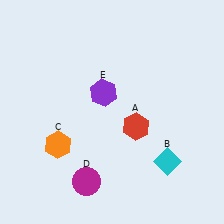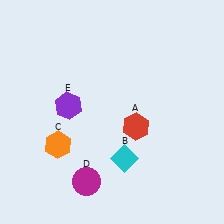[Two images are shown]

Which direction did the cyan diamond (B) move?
The cyan diamond (B) moved left.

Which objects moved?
The objects that moved are: the cyan diamond (B), the purple hexagon (E).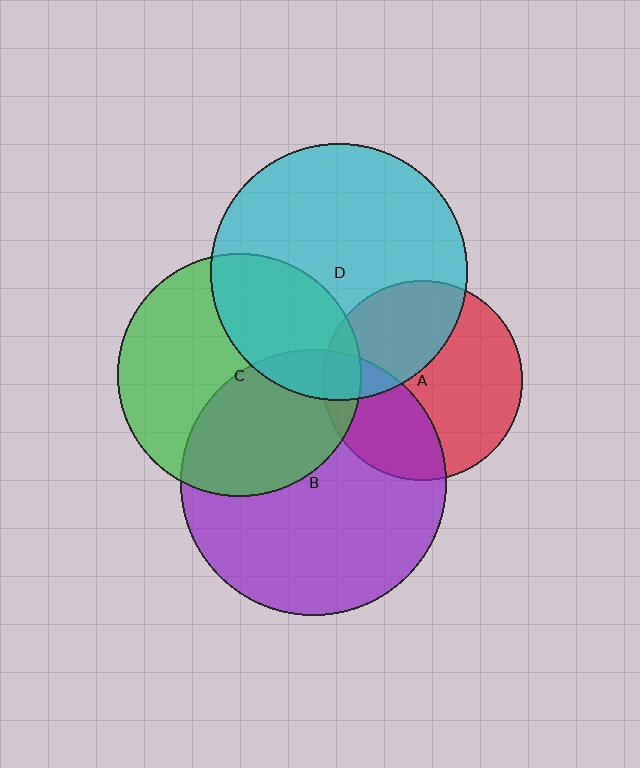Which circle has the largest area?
Circle B (purple).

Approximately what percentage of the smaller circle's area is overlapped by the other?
Approximately 10%.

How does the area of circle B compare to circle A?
Approximately 1.8 times.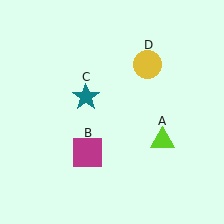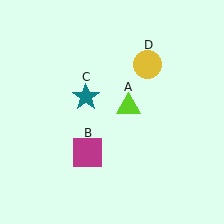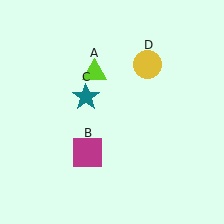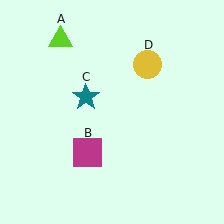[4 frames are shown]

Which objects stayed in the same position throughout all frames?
Magenta square (object B) and teal star (object C) and yellow circle (object D) remained stationary.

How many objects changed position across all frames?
1 object changed position: lime triangle (object A).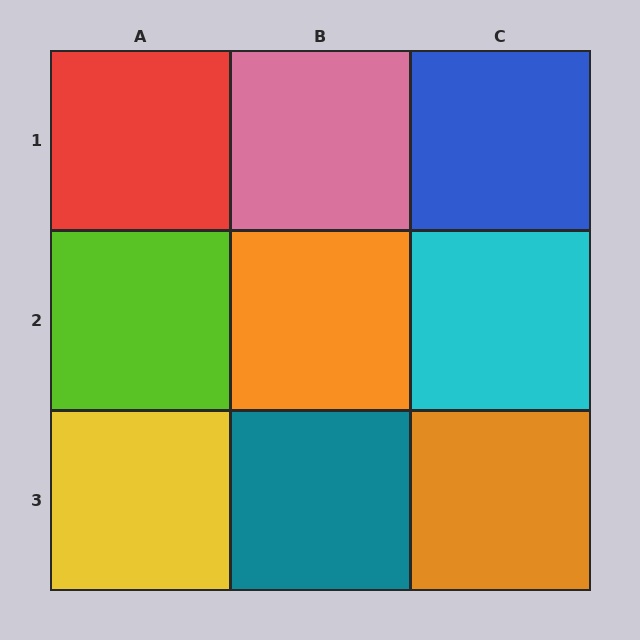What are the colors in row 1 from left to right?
Red, pink, blue.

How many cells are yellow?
1 cell is yellow.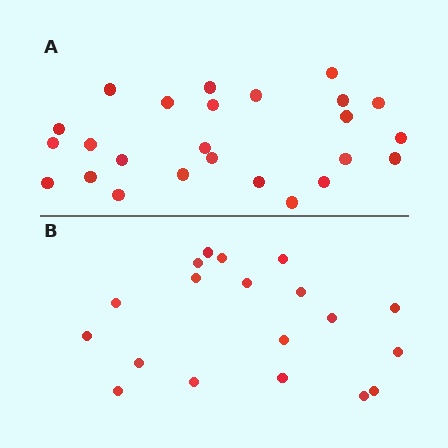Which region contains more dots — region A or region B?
Region A (the top region) has more dots.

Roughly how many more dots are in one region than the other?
Region A has about 6 more dots than region B.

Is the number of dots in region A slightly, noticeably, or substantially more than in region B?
Region A has noticeably more, but not dramatically so. The ratio is roughly 1.3 to 1.